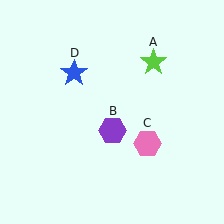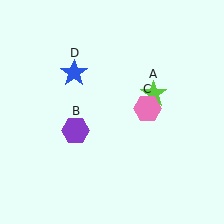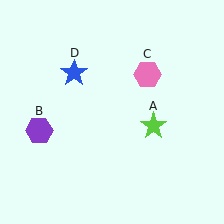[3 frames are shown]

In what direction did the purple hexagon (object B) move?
The purple hexagon (object B) moved left.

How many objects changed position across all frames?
3 objects changed position: lime star (object A), purple hexagon (object B), pink hexagon (object C).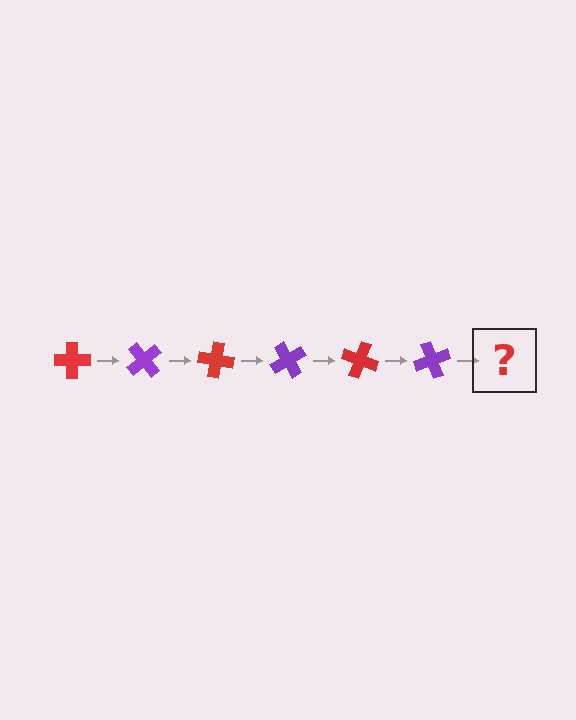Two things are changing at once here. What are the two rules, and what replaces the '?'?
The two rules are that it rotates 50 degrees each step and the color cycles through red and purple. The '?' should be a red cross, rotated 300 degrees from the start.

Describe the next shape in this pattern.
It should be a red cross, rotated 300 degrees from the start.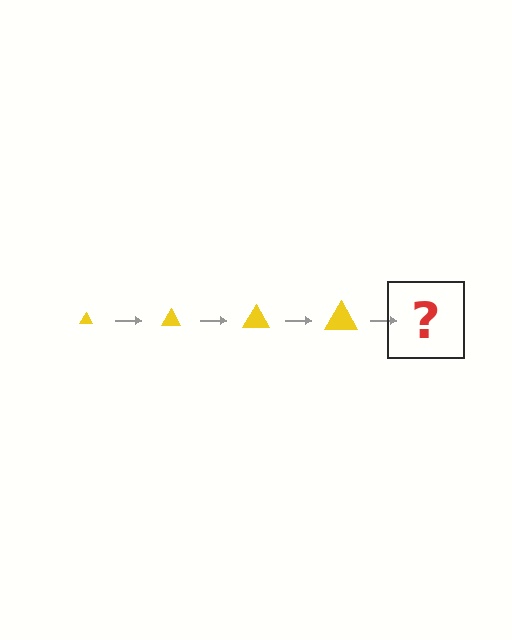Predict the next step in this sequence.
The next step is a yellow triangle, larger than the previous one.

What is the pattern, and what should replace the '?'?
The pattern is that the triangle gets progressively larger each step. The '?' should be a yellow triangle, larger than the previous one.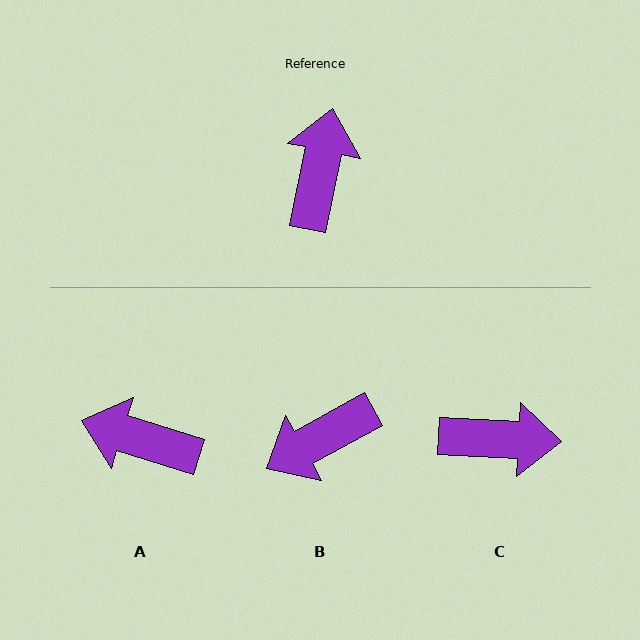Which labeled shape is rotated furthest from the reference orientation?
B, about 131 degrees away.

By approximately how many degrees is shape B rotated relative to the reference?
Approximately 131 degrees counter-clockwise.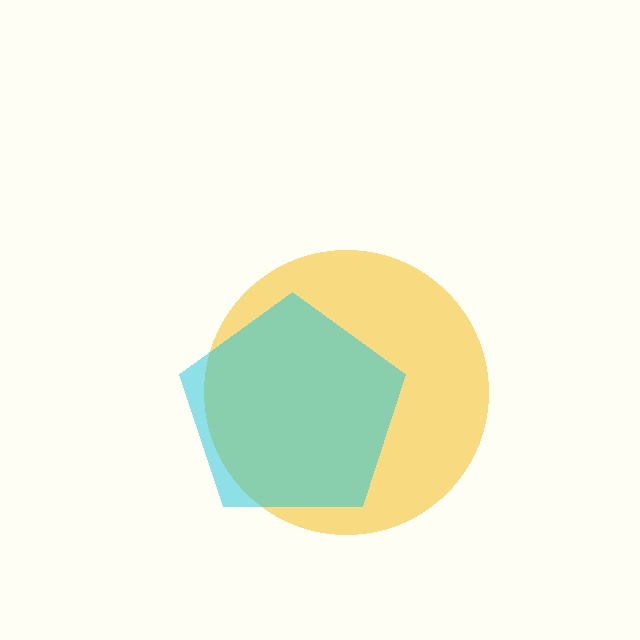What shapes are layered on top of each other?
The layered shapes are: a yellow circle, a cyan pentagon.